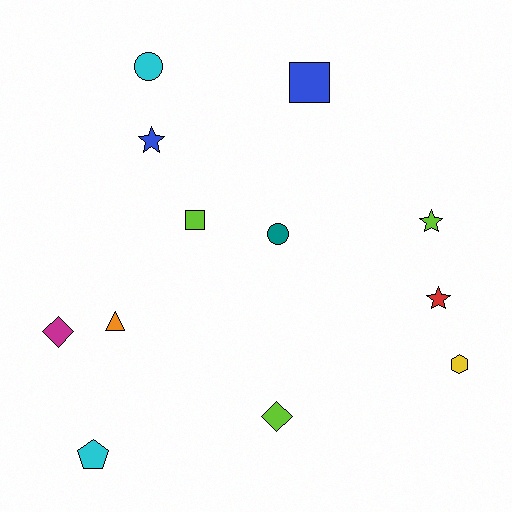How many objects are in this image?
There are 12 objects.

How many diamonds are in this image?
There are 2 diamonds.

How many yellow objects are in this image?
There is 1 yellow object.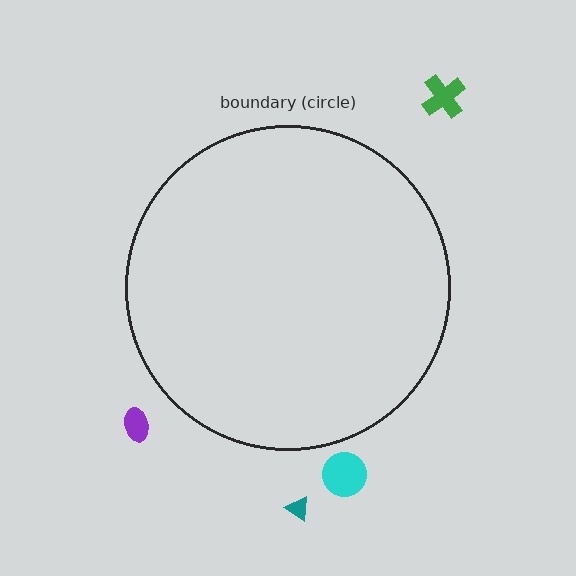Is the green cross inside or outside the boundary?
Outside.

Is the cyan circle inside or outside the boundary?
Outside.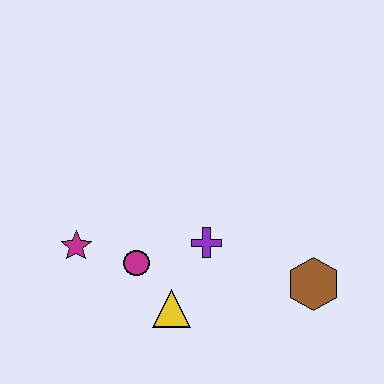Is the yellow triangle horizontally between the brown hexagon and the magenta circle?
Yes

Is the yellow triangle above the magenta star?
No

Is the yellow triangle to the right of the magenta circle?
Yes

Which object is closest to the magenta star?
The magenta circle is closest to the magenta star.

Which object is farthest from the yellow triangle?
The brown hexagon is farthest from the yellow triangle.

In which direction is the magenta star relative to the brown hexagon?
The magenta star is to the left of the brown hexagon.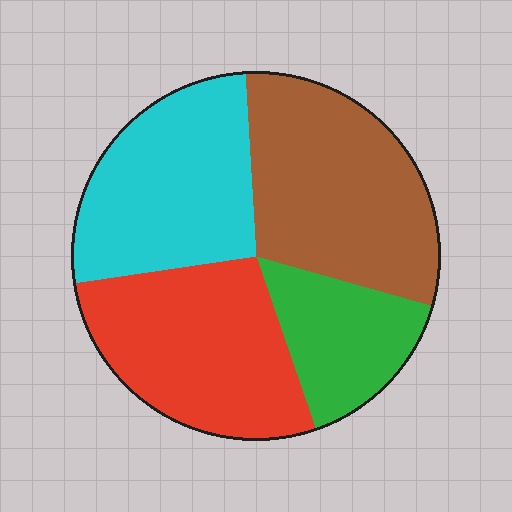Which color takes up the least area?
Green, at roughly 15%.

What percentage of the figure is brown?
Brown covers 30% of the figure.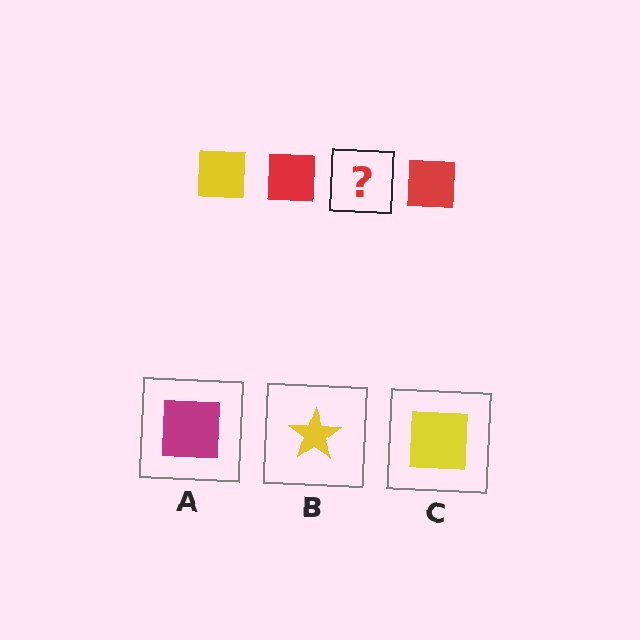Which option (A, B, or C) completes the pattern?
C.